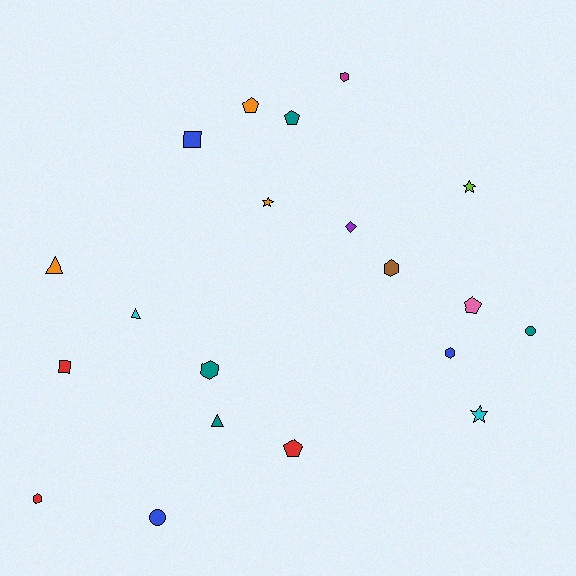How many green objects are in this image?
There are no green objects.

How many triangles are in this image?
There are 3 triangles.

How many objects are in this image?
There are 20 objects.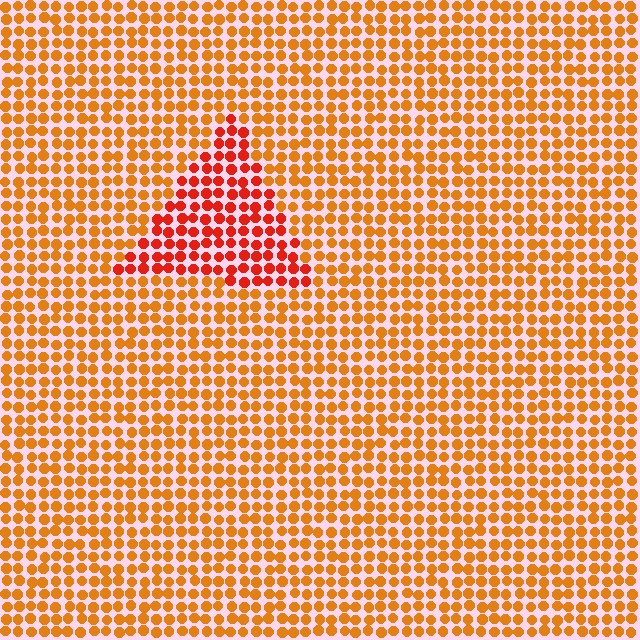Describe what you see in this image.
The image is filled with small orange elements in a uniform arrangement. A triangle-shaped region is visible where the elements are tinted to a slightly different hue, forming a subtle color boundary.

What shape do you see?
I see a triangle.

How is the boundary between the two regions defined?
The boundary is defined purely by a slight shift in hue (about 29 degrees). Spacing, size, and orientation are identical on both sides.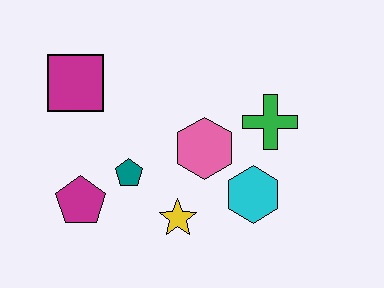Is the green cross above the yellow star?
Yes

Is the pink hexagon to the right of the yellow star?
Yes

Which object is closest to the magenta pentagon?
The teal pentagon is closest to the magenta pentagon.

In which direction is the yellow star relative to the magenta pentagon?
The yellow star is to the right of the magenta pentagon.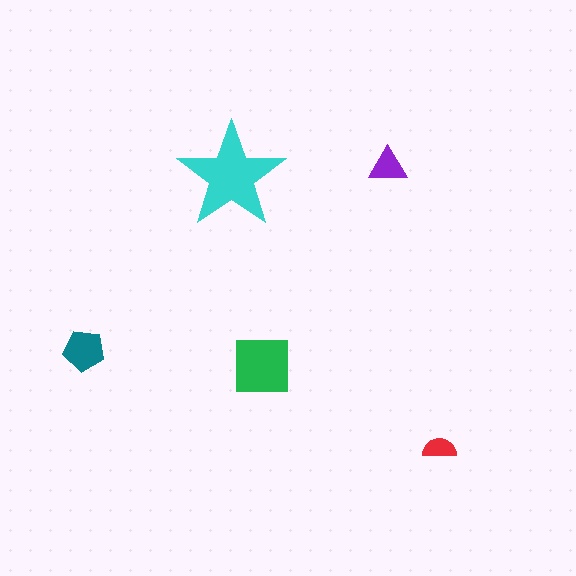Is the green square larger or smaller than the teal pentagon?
Larger.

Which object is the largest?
The cyan star.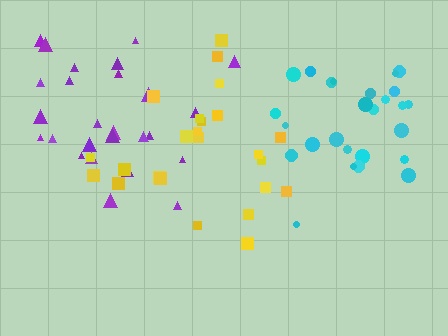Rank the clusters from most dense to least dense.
cyan, purple, yellow.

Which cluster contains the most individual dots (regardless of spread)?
Purple (27).